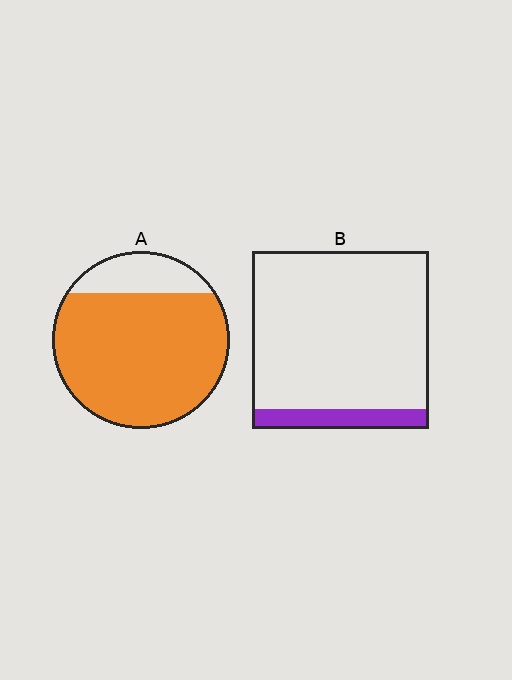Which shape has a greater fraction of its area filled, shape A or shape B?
Shape A.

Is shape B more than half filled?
No.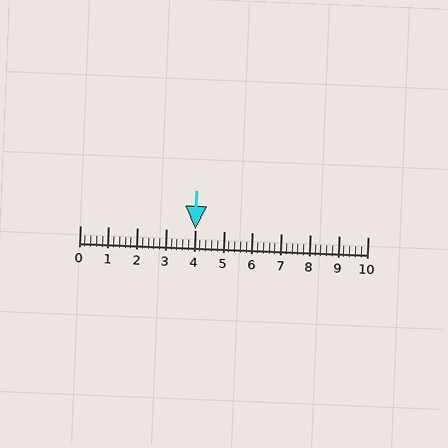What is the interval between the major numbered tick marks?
The major tick marks are spaced 1 units apart.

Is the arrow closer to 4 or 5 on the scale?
The arrow is closer to 4.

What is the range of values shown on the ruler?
The ruler shows values from 0 to 10.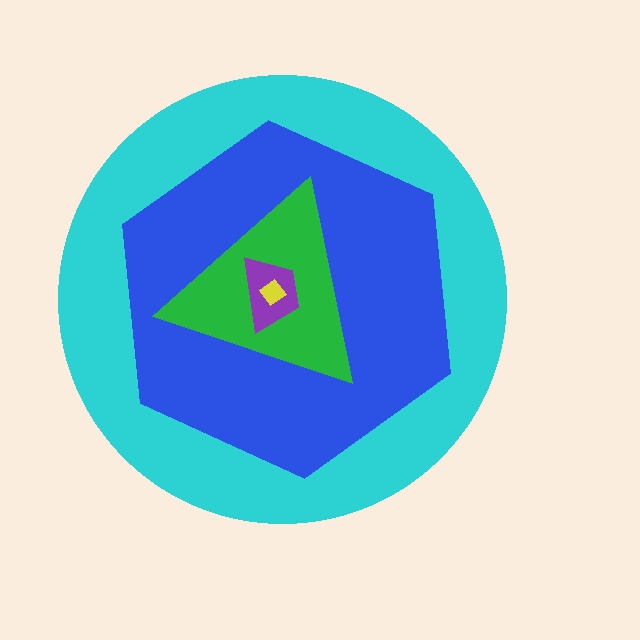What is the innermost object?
The yellow diamond.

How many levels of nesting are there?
5.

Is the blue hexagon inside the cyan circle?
Yes.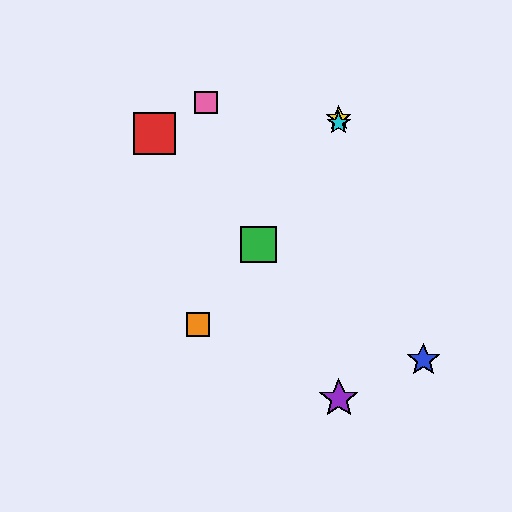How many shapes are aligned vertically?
3 shapes (the yellow star, the purple star, the cyan star) are aligned vertically.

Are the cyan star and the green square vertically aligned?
No, the cyan star is at x≈339 and the green square is at x≈259.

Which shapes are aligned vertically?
The yellow star, the purple star, the cyan star are aligned vertically.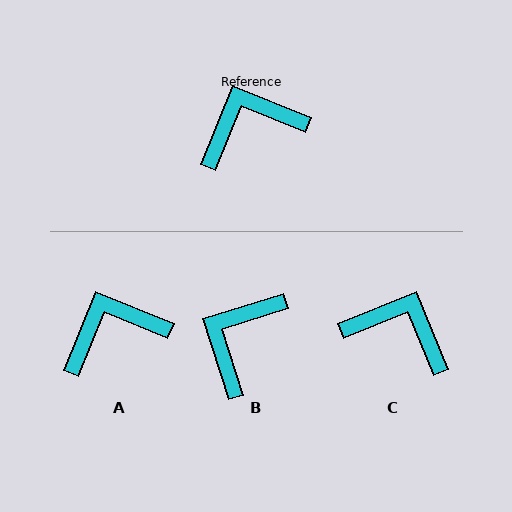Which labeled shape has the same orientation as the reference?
A.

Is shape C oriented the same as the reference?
No, it is off by about 46 degrees.